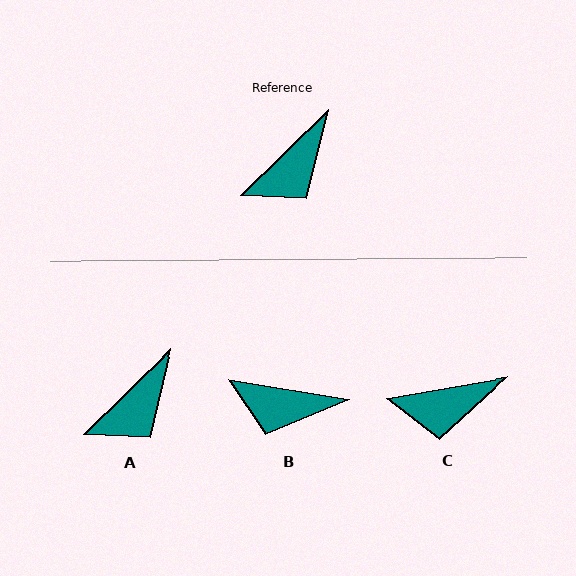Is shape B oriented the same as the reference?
No, it is off by about 54 degrees.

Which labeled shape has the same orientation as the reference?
A.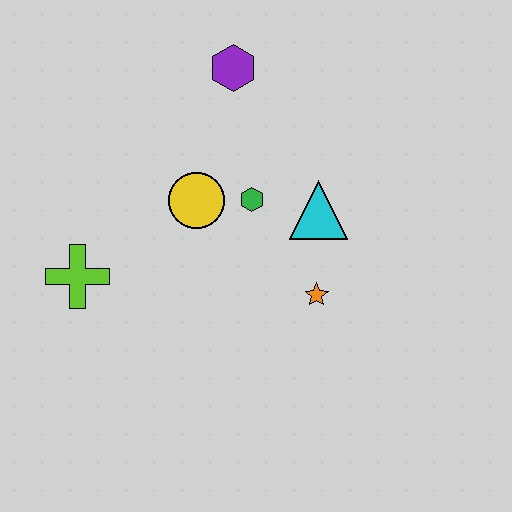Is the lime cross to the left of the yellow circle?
Yes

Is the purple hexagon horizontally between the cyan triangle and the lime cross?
Yes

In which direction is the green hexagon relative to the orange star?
The green hexagon is above the orange star.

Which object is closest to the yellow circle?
The green hexagon is closest to the yellow circle.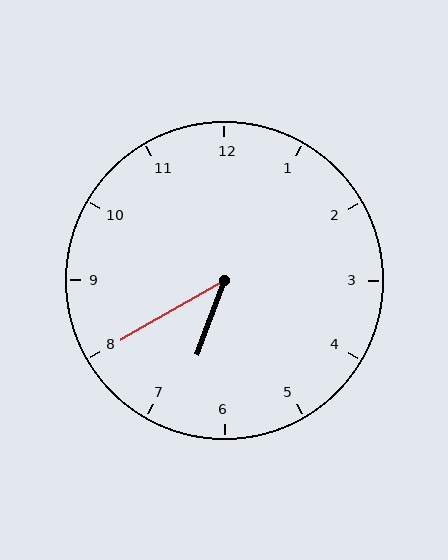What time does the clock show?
6:40.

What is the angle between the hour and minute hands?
Approximately 40 degrees.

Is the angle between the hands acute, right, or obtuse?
It is acute.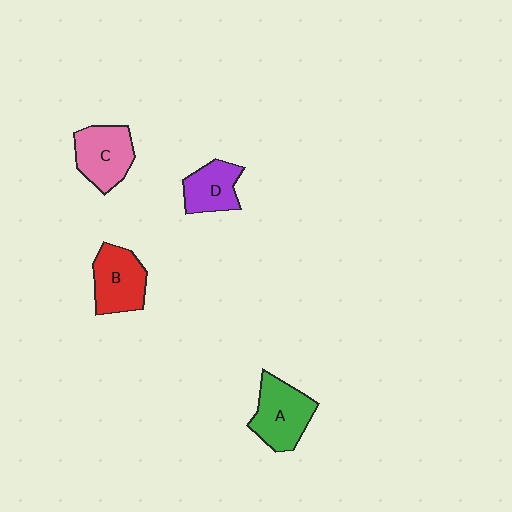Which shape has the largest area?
Shape A (green).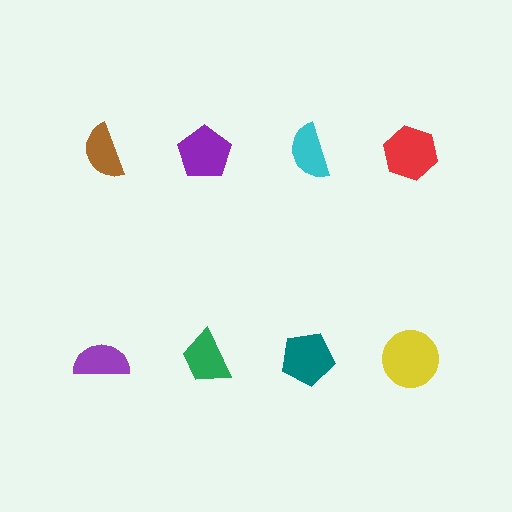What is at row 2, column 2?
A green trapezoid.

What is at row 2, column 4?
A yellow circle.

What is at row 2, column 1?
A purple semicircle.